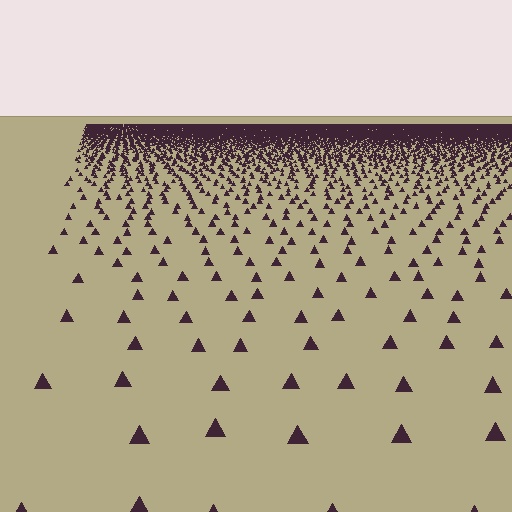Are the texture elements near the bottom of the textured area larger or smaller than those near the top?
Larger. Near the bottom, elements are closer to the viewer and appear at a bigger on-screen size.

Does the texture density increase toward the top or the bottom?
Density increases toward the top.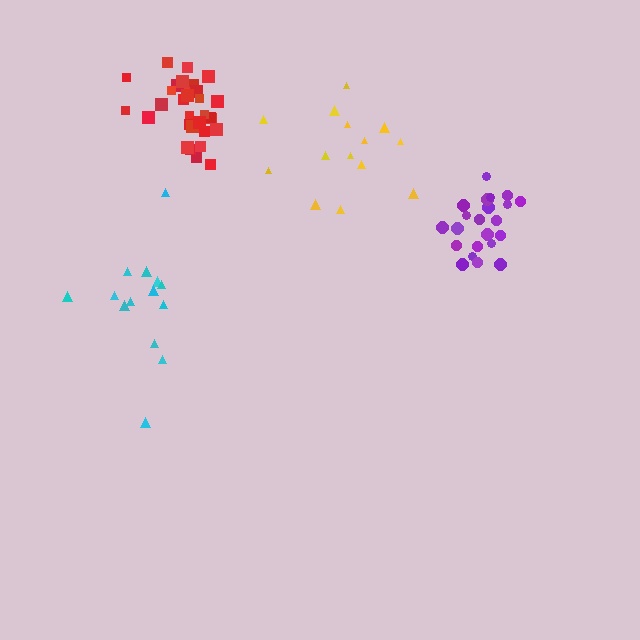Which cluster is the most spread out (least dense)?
Cyan.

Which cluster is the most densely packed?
Red.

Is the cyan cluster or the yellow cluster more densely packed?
Yellow.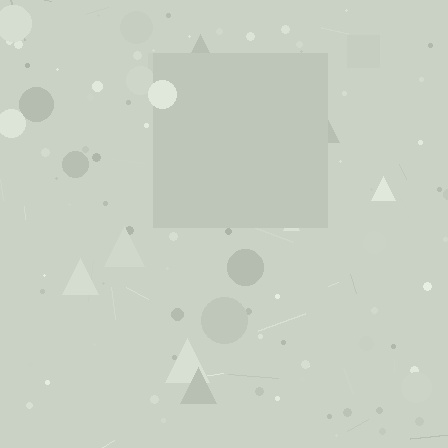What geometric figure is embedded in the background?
A square is embedded in the background.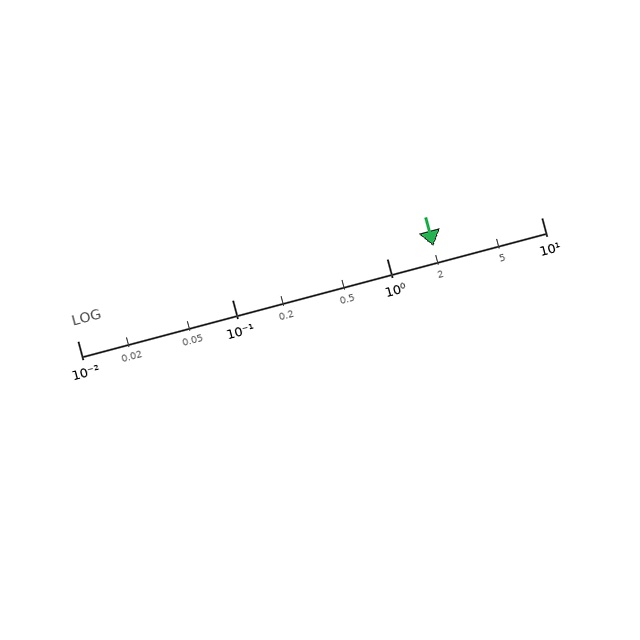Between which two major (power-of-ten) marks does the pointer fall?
The pointer is between 1 and 10.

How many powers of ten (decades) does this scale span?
The scale spans 3 decades, from 0.01 to 10.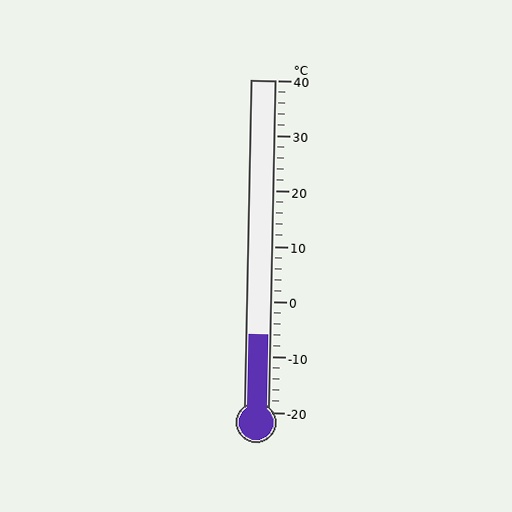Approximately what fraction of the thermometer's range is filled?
The thermometer is filled to approximately 25% of its range.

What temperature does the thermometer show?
The thermometer shows approximately -6°C.